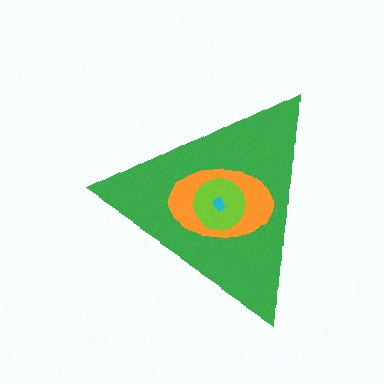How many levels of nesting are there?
4.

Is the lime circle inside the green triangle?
Yes.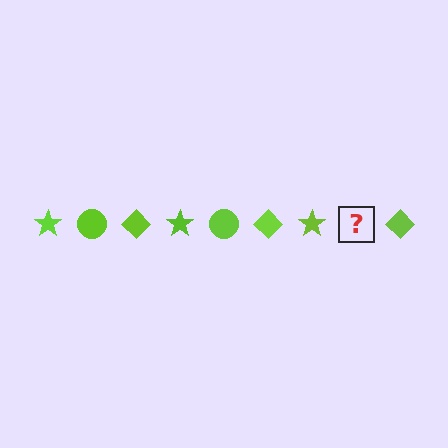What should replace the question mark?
The question mark should be replaced with a lime circle.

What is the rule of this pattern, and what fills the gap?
The rule is that the pattern cycles through star, circle, diamond shapes in lime. The gap should be filled with a lime circle.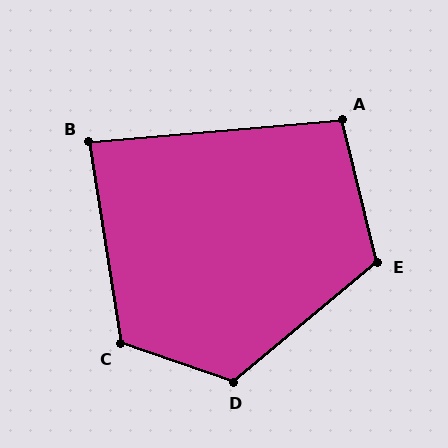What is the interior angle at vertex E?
Approximately 116 degrees (obtuse).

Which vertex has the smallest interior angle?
B, at approximately 86 degrees.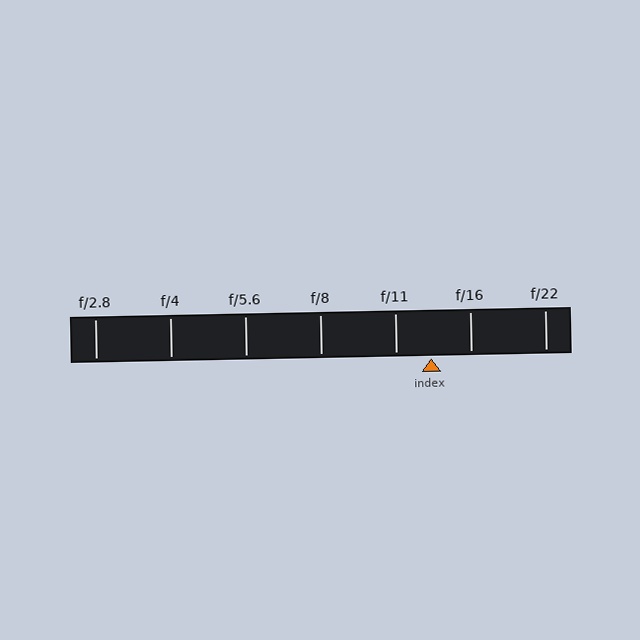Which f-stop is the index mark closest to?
The index mark is closest to f/11.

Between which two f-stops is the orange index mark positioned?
The index mark is between f/11 and f/16.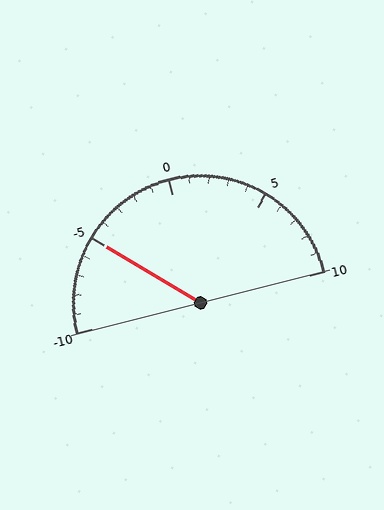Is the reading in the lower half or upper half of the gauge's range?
The reading is in the lower half of the range (-10 to 10).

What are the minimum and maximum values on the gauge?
The gauge ranges from -10 to 10.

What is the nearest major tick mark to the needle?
The nearest major tick mark is -5.